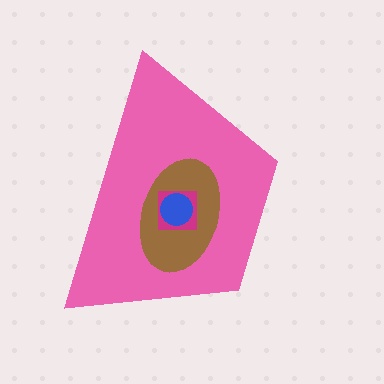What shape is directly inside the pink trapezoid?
The brown ellipse.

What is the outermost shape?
The pink trapezoid.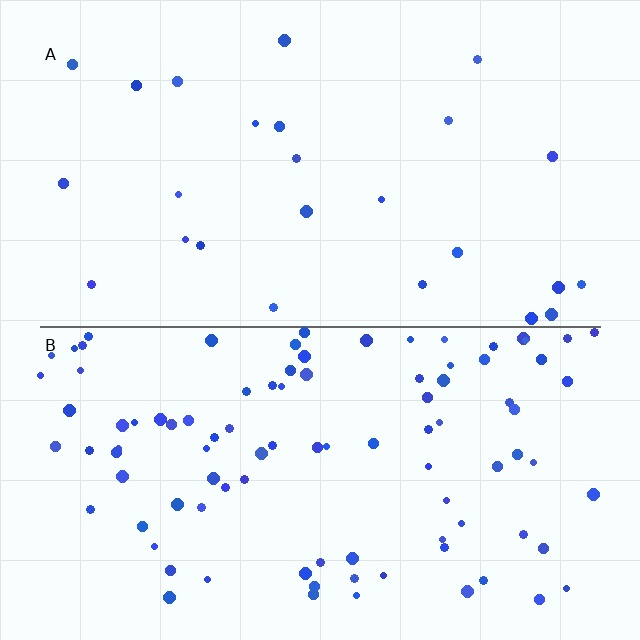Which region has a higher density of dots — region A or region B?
B (the bottom).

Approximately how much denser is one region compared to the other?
Approximately 3.8× — region B over region A.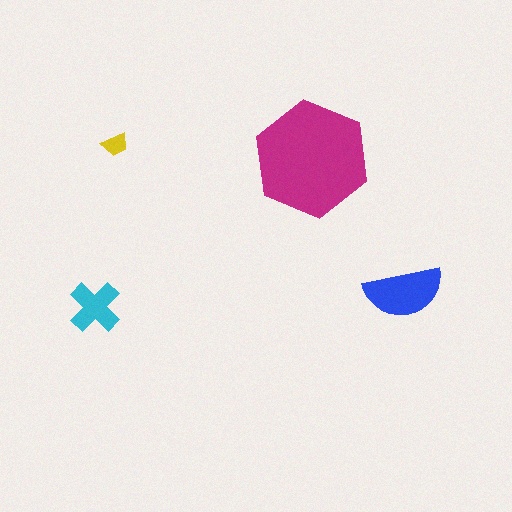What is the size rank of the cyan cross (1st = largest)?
3rd.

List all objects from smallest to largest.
The yellow trapezoid, the cyan cross, the blue semicircle, the magenta hexagon.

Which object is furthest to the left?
The cyan cross is leftmost.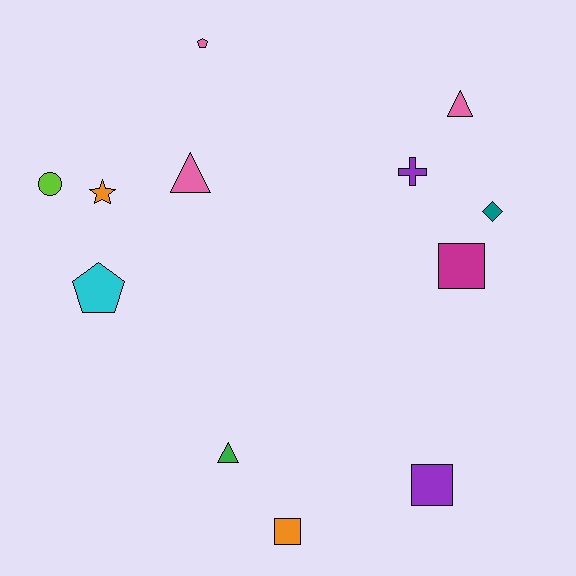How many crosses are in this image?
There is 1 cross.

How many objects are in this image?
There are 12 objects.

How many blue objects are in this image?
There are no blue objects.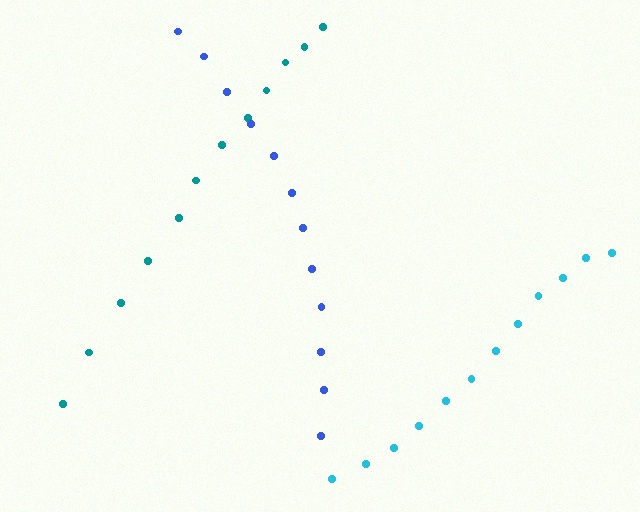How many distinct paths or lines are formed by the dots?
There are 3 distinct paths.